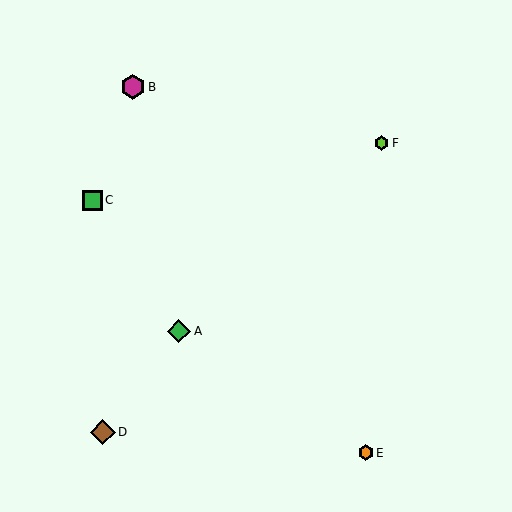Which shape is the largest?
The magenta hexagon (labeled B) is the largest.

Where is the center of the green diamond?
The center of the green diamond is at (179, 331).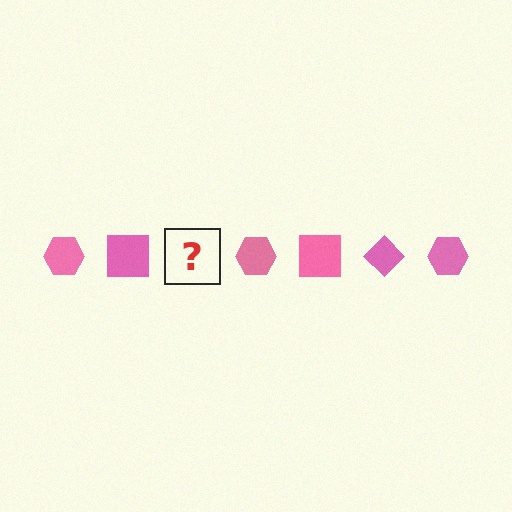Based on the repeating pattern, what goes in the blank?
The blank should be a pink diamond.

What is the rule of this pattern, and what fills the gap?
The rule is that the pattern cycles through hexagon, square, diamond shapes in pink. The gap should be filled with a pink diamond.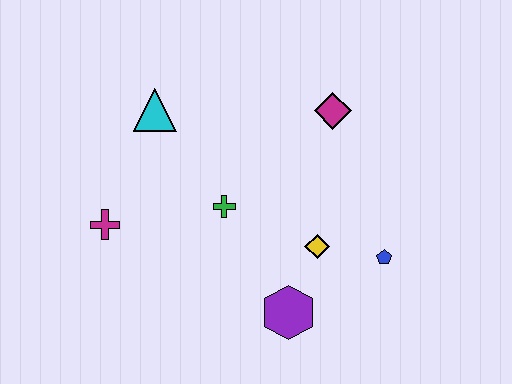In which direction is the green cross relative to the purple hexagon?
The green cross is above the purple hexagon.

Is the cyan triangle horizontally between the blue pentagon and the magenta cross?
Yes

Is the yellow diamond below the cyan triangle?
Yes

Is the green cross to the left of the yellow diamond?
Yes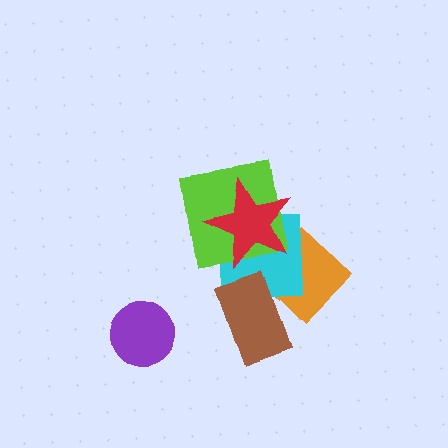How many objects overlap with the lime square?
2 objects overlap with the lime square.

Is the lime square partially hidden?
Yes, it is partially covered by another shape.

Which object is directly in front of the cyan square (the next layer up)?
The brown rectangle is directly in front of the cyan square.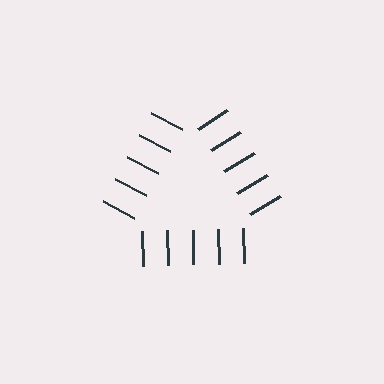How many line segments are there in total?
15 — 5 along each of the 3 edges.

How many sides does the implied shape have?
3 sides — the line-ends trace a triangle.